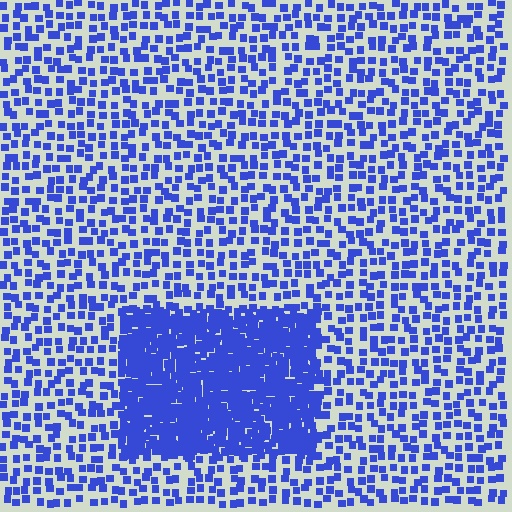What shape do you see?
I see a rectangle.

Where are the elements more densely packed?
The elements are more densely packed inside the rectangle boundary.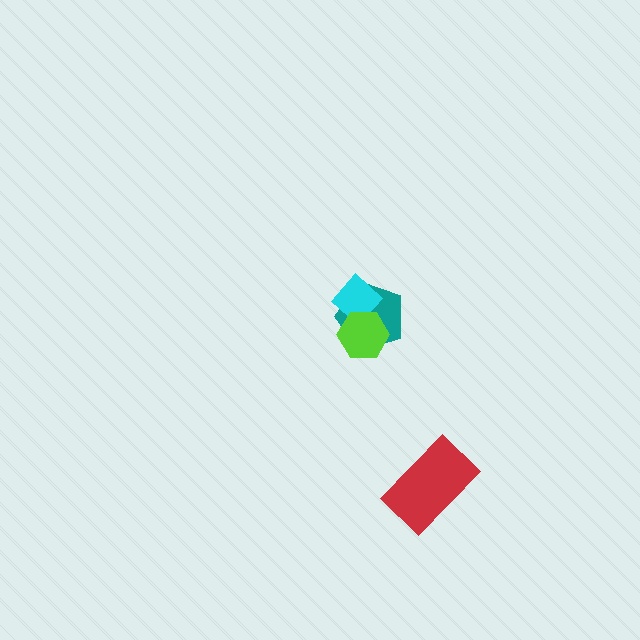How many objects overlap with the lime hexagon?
2 objects overlap with the lime hexagon.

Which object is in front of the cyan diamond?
The lime hexagon is in front of the cyan diamond.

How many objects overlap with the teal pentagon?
2 objects overlap with the teal pentagon.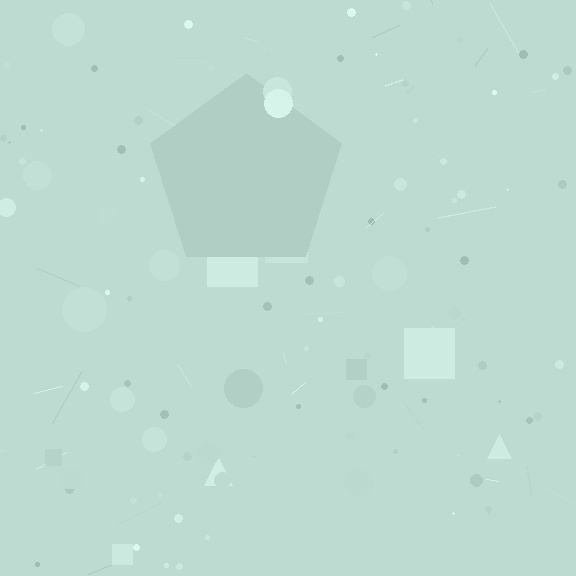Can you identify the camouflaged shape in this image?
The camouflaged shape is a pentagon.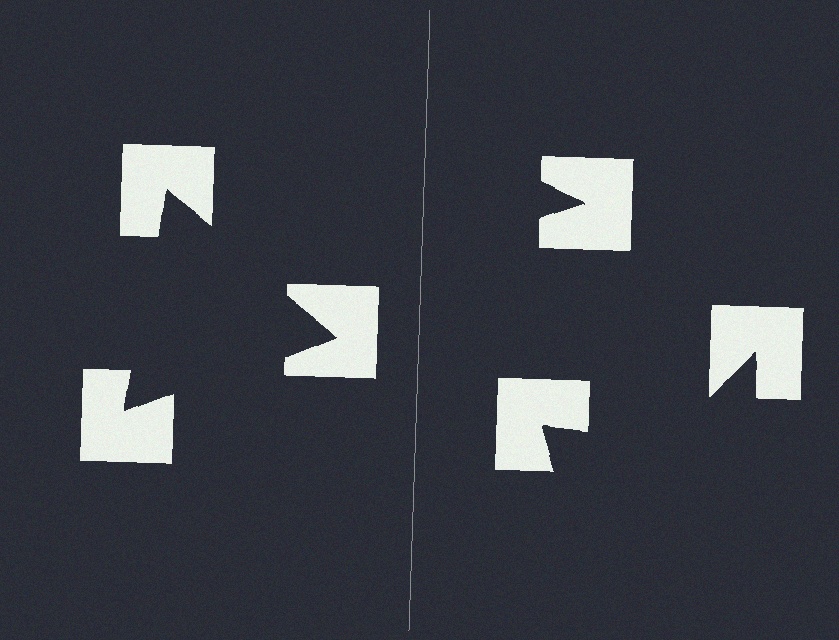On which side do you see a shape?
An illusory triangle appears on the left side. On the right side the wedge cuts are rotated, so no coherent shape forms.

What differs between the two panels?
The notched squares are positioned identically on both sides; only the wedge orientations differ. On the left they align to a triangle; on the right they are misaligned.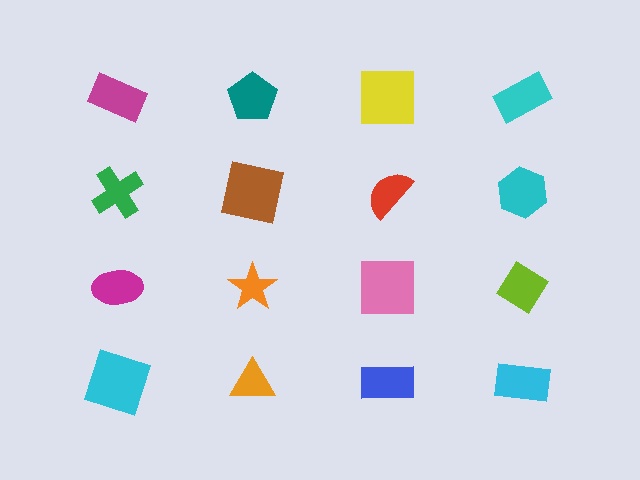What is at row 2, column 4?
A cyan hexagon.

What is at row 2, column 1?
A green cross.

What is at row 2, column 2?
A brown square.